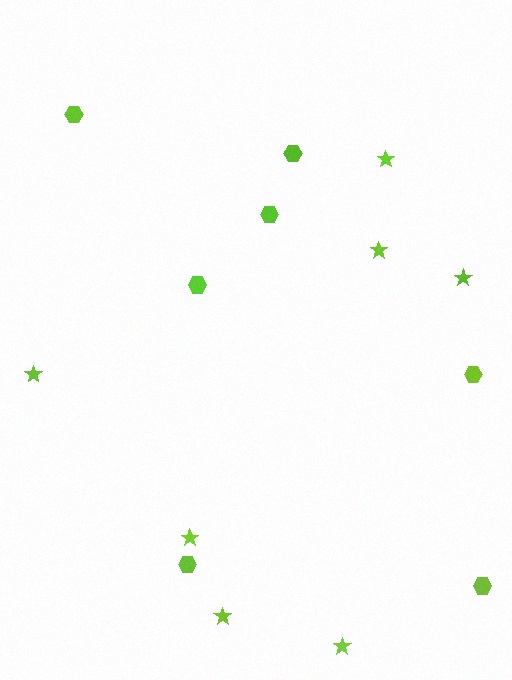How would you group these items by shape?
There are 2 groups: one group of stars (7) and one group of hexagons (7).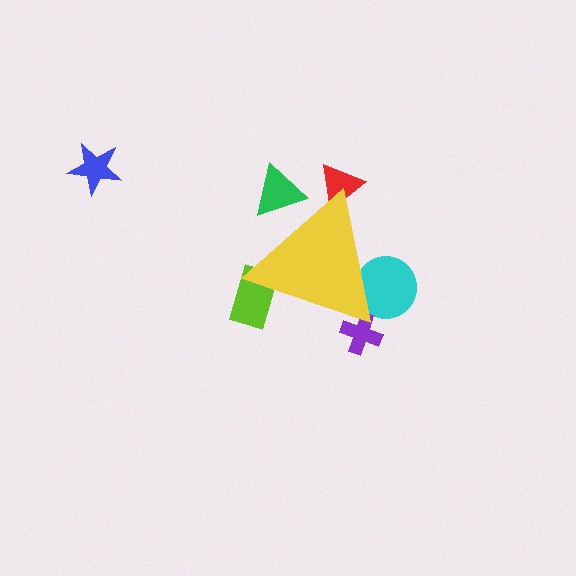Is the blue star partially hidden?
No, the blue star is fully visible.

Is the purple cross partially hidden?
Yes, the purple cross is partially hidden behind the yellow triangle.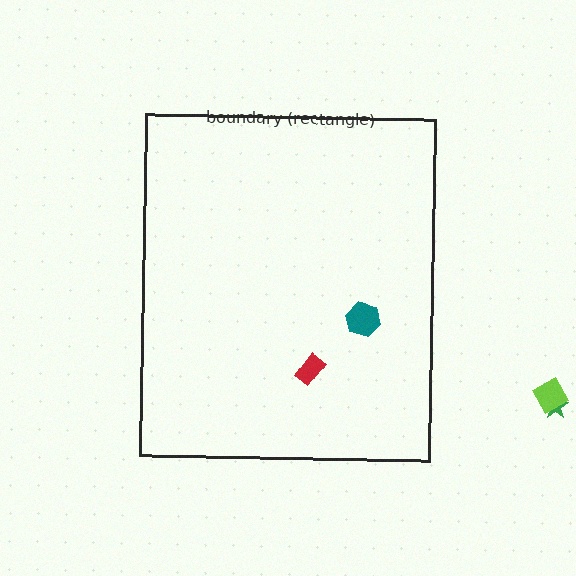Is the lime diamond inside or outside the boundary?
Outside.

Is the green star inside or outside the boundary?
Outside.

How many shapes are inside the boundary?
2 inside, 2 outside.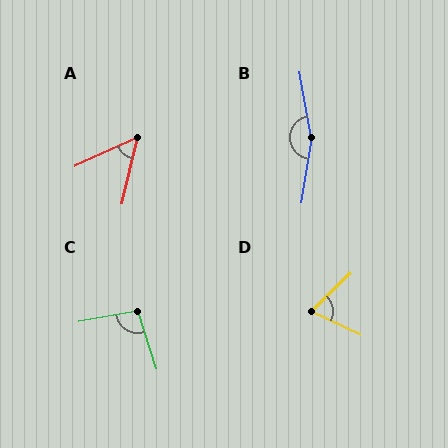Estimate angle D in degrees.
Approximately 70 degrees.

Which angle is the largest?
B, at approximately 161 degrees.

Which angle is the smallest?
A, at approximately 52 degrees.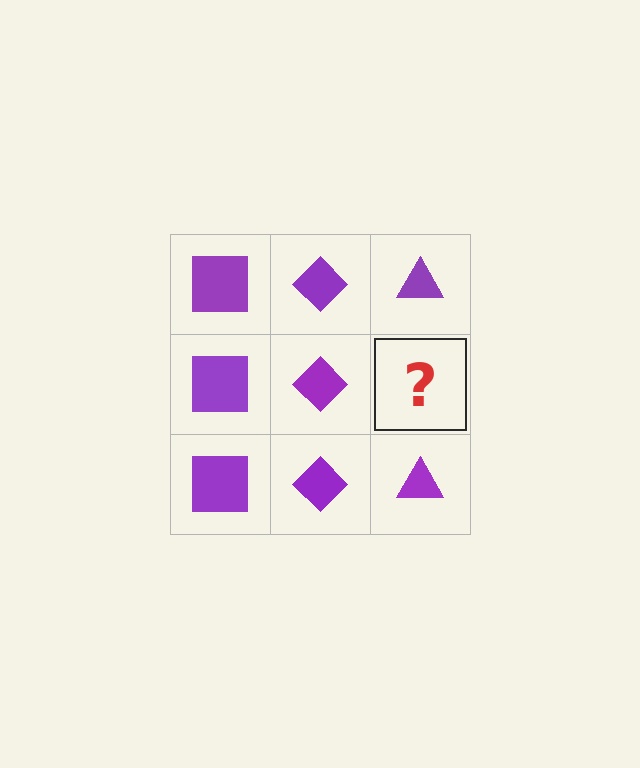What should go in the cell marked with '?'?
The missing cell should contain a purple triangle.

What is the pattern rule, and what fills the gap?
The rule is that each column has a consistent shape. The gap should be filled with a purple triangle.